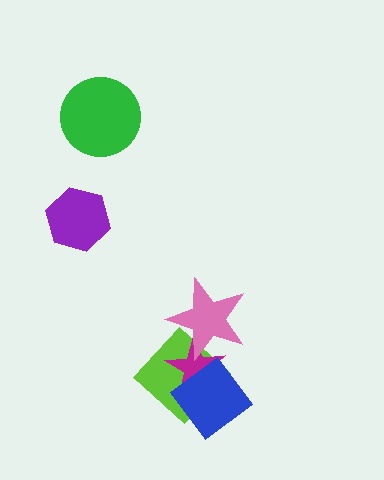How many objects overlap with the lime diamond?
3 objects overlap with the lime diamond.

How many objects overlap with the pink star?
2 objects overlap with the pink star.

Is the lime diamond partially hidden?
Yes, it is partially covered by another shape.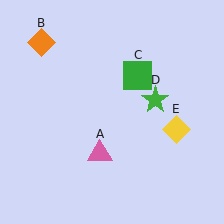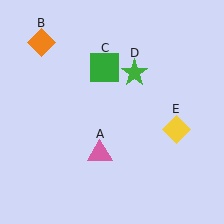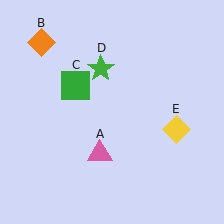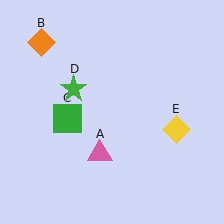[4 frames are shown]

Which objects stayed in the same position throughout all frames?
Pink triangle (object A) and orange diamond (object B) and yellow diamond (object E) remained stationary.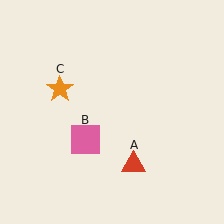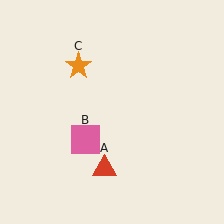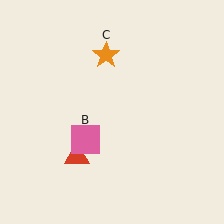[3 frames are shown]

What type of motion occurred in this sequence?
The red triangle (object A), orange star (object C) rotated clockwise around the center of the scene.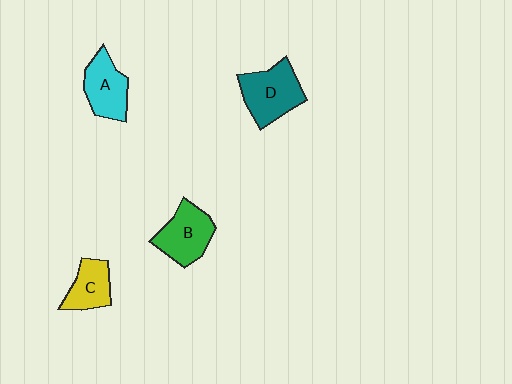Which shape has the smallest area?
Shape C (yellow).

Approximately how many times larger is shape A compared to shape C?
Approximately 1.2 times.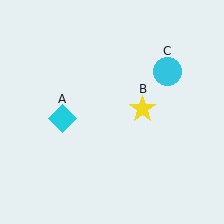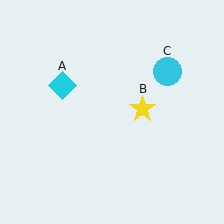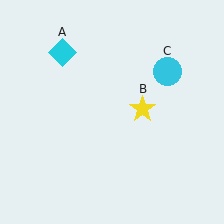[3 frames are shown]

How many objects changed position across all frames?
1 object changed position: cyan diamond (object A).